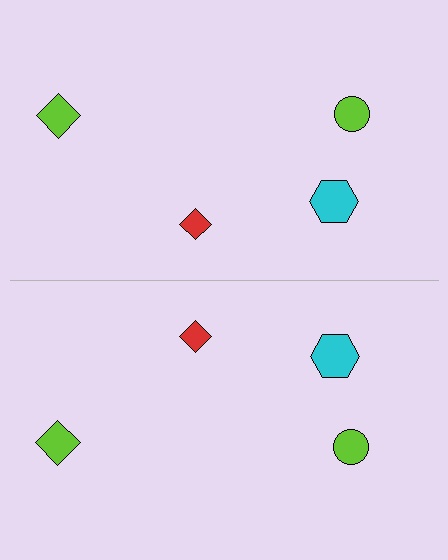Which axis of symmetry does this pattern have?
The pattern has a horizontal axis of symmetry running through the center of the image.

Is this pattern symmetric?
Yes, this pattern has bilateral (reflection) symmetry.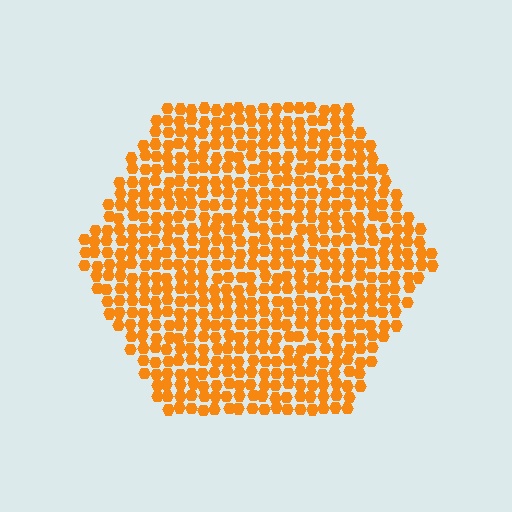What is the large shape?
The large shape is a hexagon.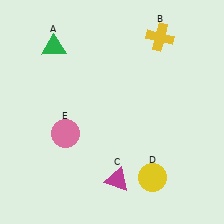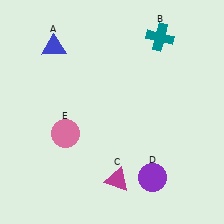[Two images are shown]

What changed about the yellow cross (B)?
In Image 1, B is yellow. In Image 2, it changed to teal.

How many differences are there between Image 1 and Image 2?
There are 3 differences between the two images.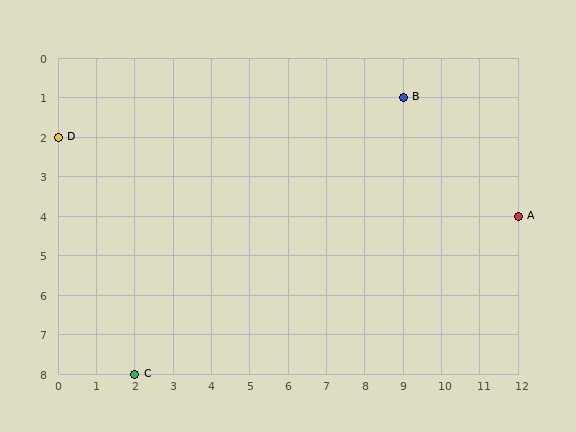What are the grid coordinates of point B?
Point B is at grid coordinates (9, 1).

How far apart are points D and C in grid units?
Points D and C are 2 columns and 6 rows apart (about 6.3 grid units diagonally).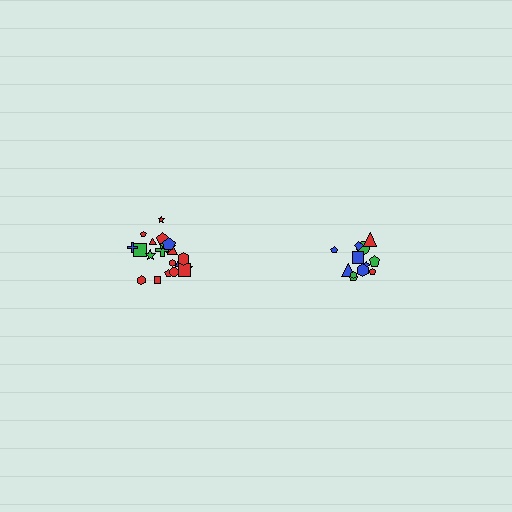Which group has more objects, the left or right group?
The left group.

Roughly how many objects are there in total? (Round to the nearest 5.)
Roughly 35 objects in total.